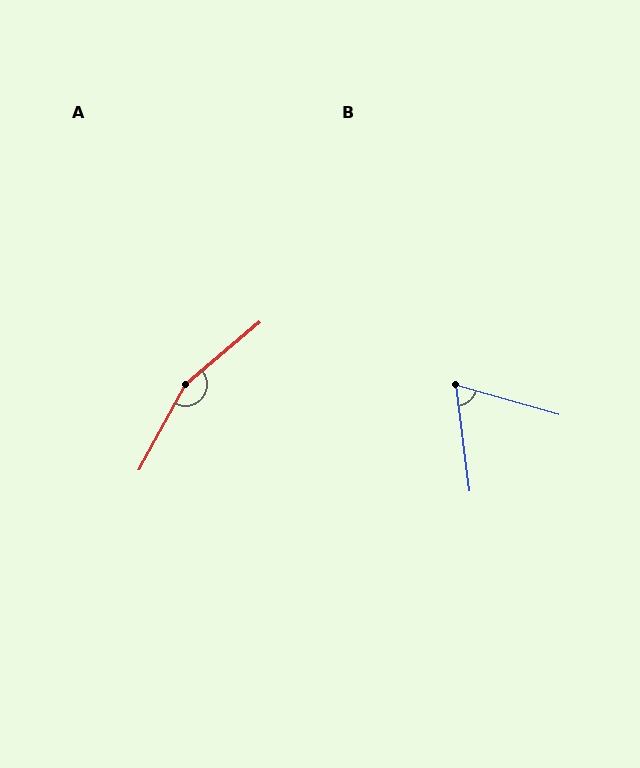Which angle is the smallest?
B, at approximately 67 degrees.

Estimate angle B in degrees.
Approximately 67 degrees.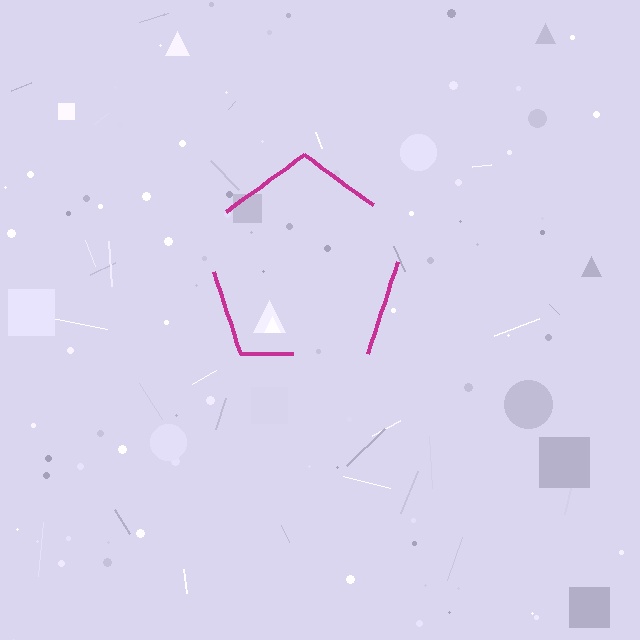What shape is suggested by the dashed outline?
The dashed outline suggests a pentagon.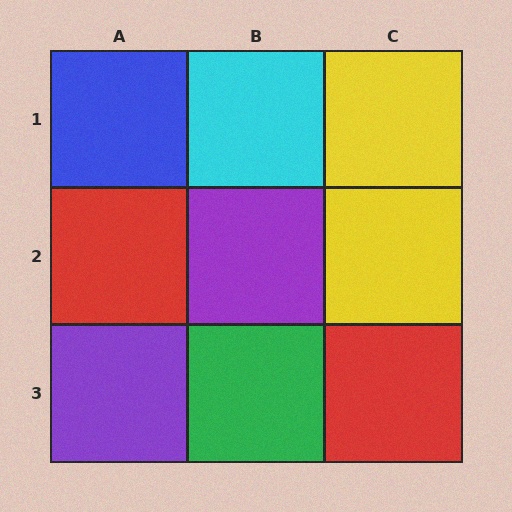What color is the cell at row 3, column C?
Red.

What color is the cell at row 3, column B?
Green.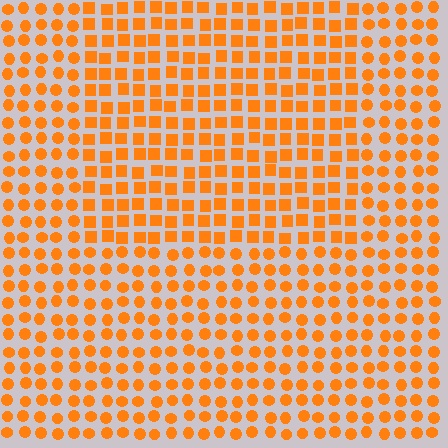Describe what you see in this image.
The image is filled with small orange elements arranged in a uniform grid. A rectangle-shaped region contains squares, while the surrounding area contains circles. The boundary is defined purely by the change in element shape.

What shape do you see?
I see a rectangle.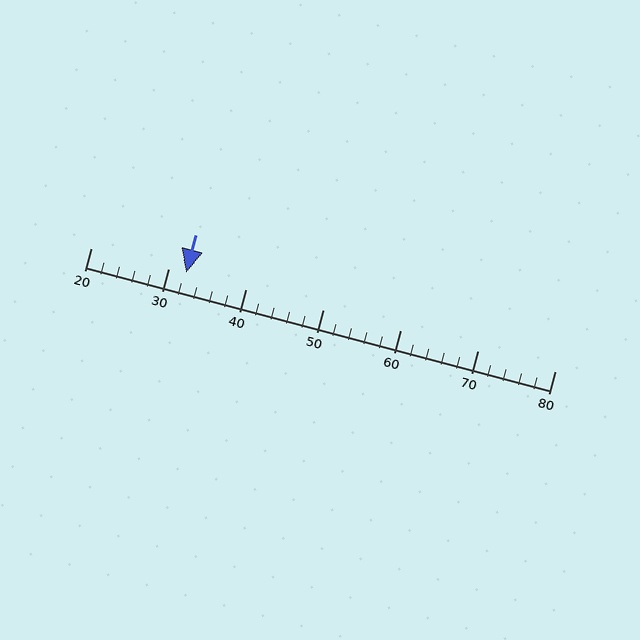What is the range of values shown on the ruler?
The ruler shows values from 20 to 80.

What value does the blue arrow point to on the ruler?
The blue arrow points to approximately 32.